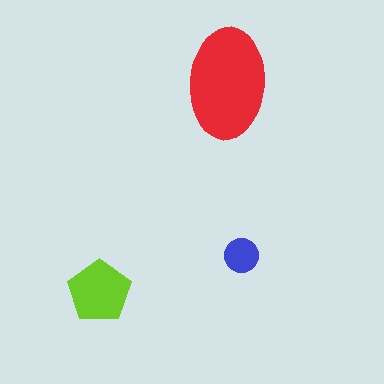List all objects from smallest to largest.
The blue circle, the lime pentagon, the red ellipse.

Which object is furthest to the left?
The lime pentagon is leftmost.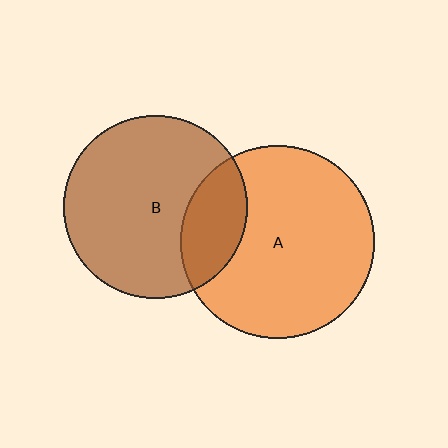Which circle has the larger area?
Circle A (orange).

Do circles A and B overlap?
Yes.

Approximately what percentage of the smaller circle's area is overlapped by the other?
Approximately 20%.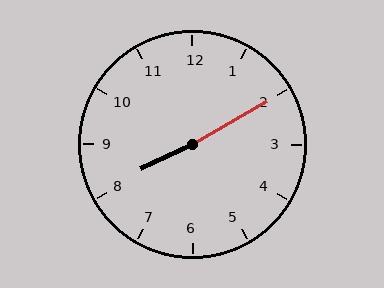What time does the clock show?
8:10.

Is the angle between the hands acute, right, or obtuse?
It is obtuse.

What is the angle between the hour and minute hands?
Approximately 175 degrees.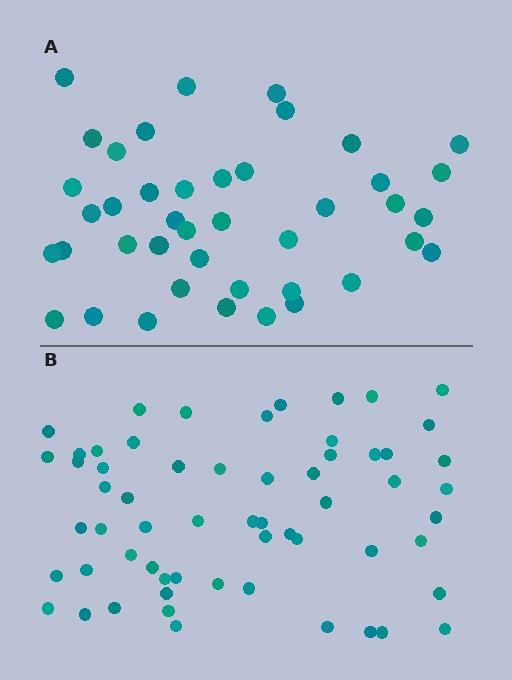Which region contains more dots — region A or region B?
Region B (the bottom region) has more dots.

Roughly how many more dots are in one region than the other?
Region B has approximately 20 more dots than region A.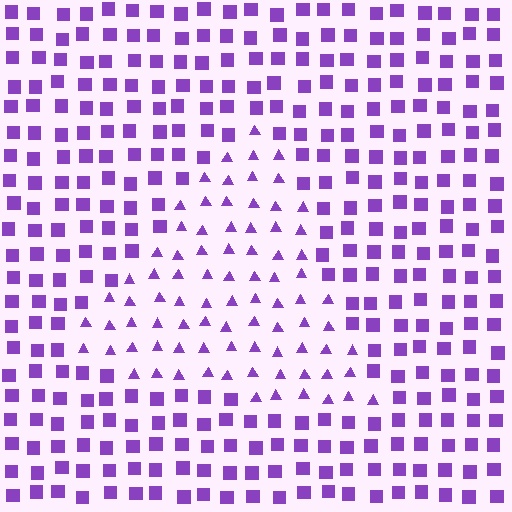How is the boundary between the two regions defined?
The boundary is defined by a change in element shape: triangles inside vs. squares outside. All elements share the same color and spacing.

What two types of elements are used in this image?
The image uses triangles inside the triangle region and squares outside it.